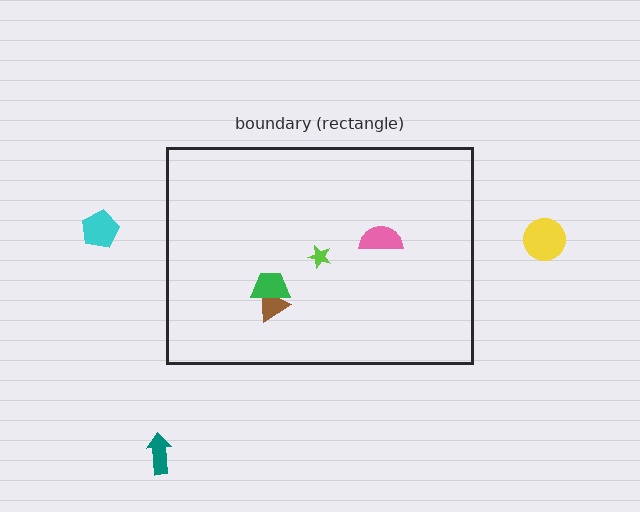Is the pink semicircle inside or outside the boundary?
Inside.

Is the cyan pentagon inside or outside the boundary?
Outside.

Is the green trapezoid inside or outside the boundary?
Inside.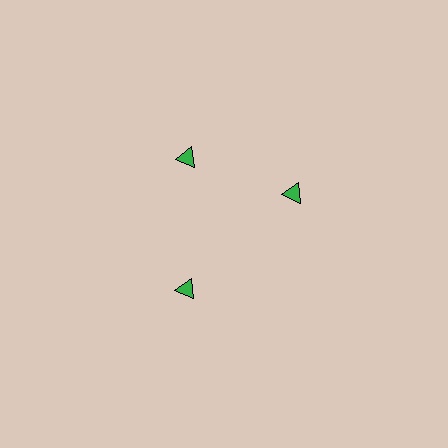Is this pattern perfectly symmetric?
No. The 3 green triangles are arranged in a ring, but one element near the 3 o'clock position is rotated out of alignment along the ring, breaking the 3-fold rotational symmetry.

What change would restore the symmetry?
The symmetry would be restored by rotating it back into even spacing with its neighbors so that all 3 triangles sit at equal angles and equal distance from the center.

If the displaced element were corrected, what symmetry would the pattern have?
It would have 3-fold rotational symmetry — the pattern would map onto itself every 120 degrees.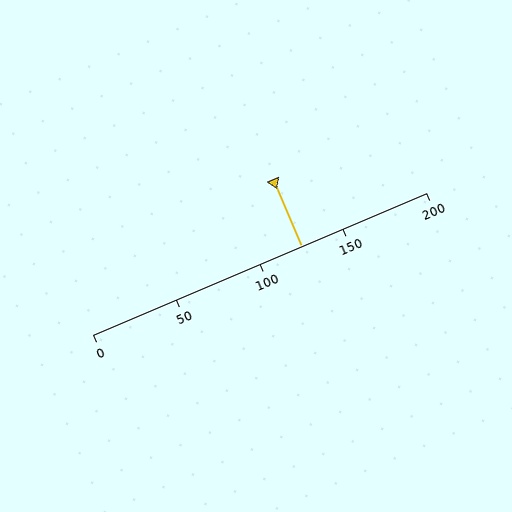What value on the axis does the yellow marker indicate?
The marker indicates approximately 125.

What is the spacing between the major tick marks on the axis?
The major ticks are spaced 50 apart.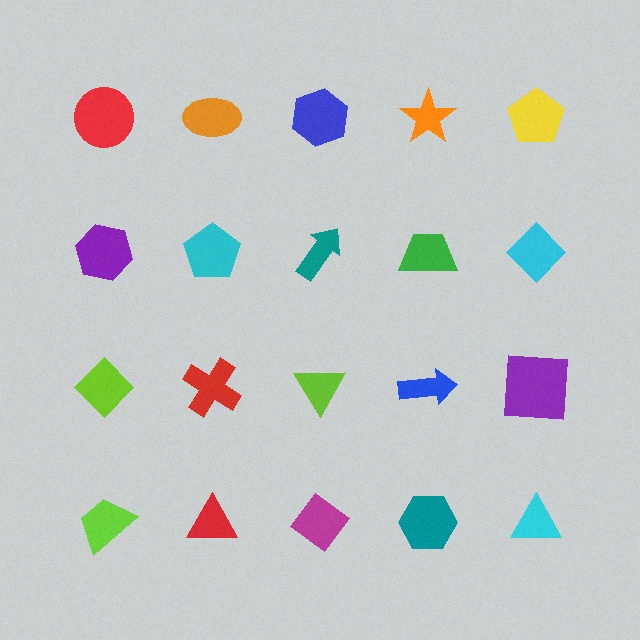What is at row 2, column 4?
A green trapezoid.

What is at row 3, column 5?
A purple square.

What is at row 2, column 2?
A cyan pentagon.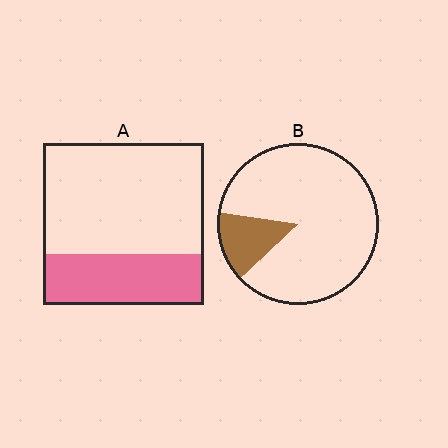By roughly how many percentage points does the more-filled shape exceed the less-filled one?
By roughly 15 percentage points (A over B).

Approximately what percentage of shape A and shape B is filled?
A is approximately 30% and B is approximately 15%.